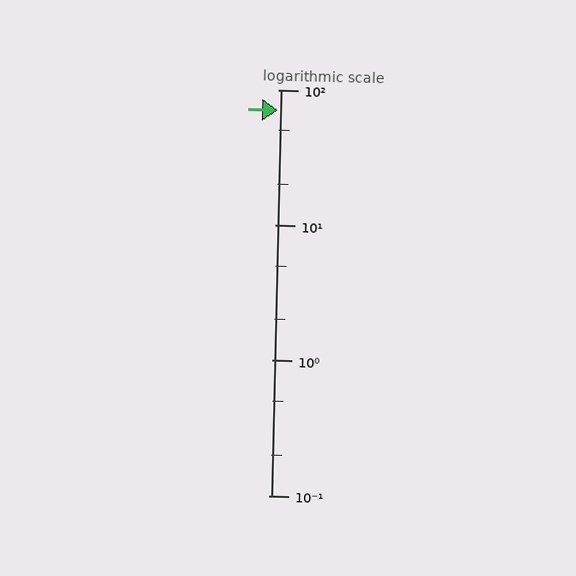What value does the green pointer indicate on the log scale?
The pointer indicates approximately 70.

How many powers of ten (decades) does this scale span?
The scale spans 3 decades, from 0.1 to 100.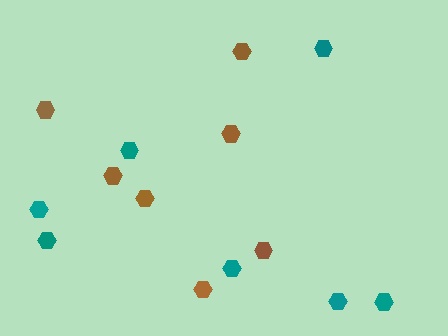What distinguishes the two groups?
There are 2 groups: one group of brown hexagons (7) and one group of teal hexagons (7).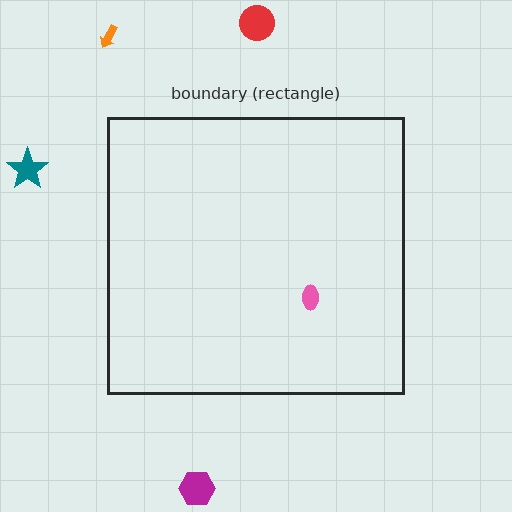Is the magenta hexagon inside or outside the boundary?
Outside.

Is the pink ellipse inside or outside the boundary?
Inside.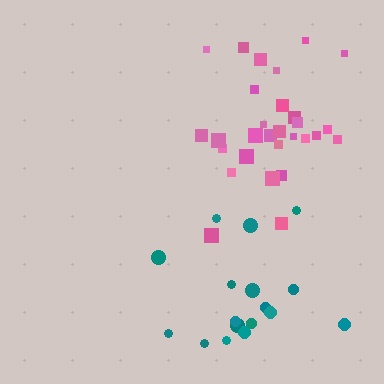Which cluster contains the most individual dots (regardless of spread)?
Pink (30).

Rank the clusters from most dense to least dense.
pink, teal.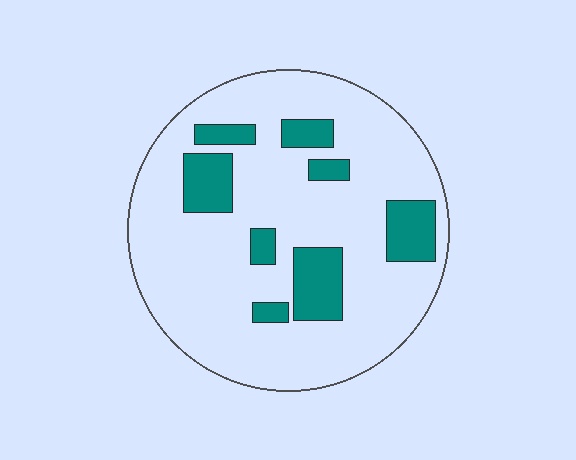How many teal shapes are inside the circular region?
8.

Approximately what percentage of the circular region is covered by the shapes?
Approximately 20%.